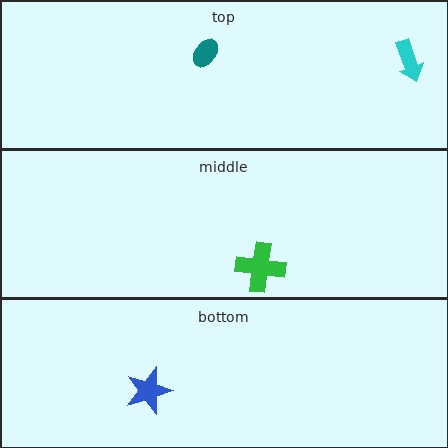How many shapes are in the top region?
2.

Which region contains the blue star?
The bottom region.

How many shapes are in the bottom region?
1.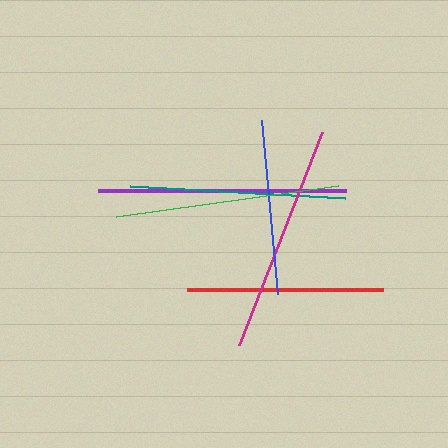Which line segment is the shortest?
The blue line is the shortest at approximately 175 pixels.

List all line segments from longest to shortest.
From longest to shortest: purple, magenta, green, teal, red, blue.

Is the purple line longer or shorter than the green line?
The purple line is longer than the green line.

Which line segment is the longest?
The purple line is the longest at approximately 248 pixels.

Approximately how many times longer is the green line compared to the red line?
The green line is approximately 1.1 times the length of the red line.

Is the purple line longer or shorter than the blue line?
The purple line is longer than the blue line.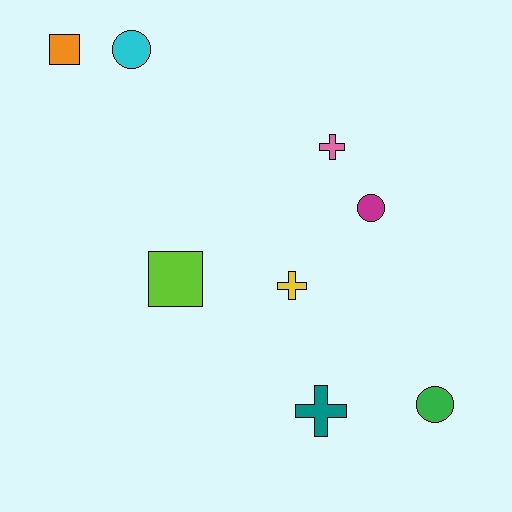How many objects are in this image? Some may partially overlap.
There are 8 objects.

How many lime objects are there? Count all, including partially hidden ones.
There is 1 lime object.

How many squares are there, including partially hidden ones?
There are 2 squares.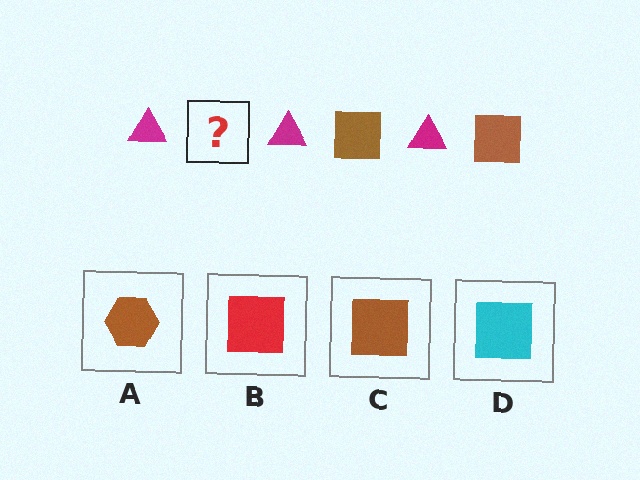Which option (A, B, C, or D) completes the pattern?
C.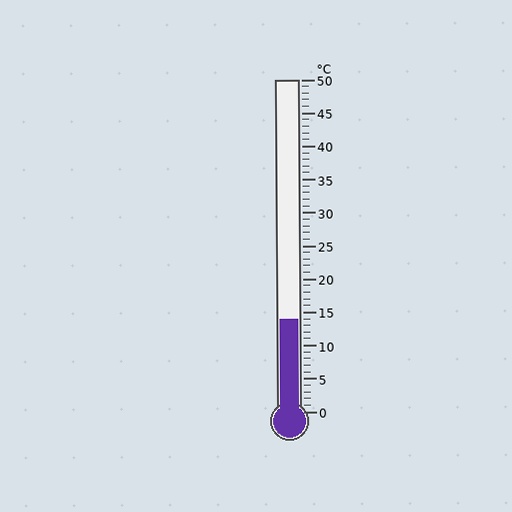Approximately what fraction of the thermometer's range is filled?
The thermometer is filled to approximately 30% of its range.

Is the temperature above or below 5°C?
The temperature is above 5°C.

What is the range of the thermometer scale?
The thermometer scale ranges from 0°C to 50°C.